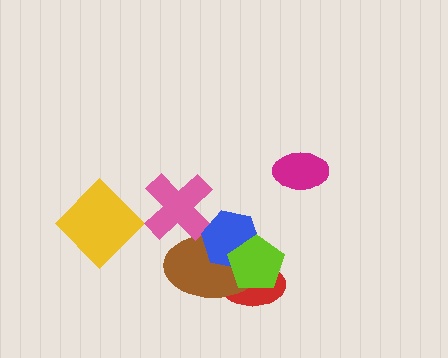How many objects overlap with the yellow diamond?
0 objects overlap with the yellow diamond.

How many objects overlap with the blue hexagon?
3 objects overlap with the blue hexagon.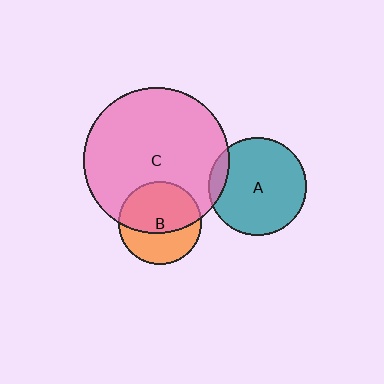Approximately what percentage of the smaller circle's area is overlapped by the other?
Approximately 60%.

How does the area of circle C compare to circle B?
Approximately 3.1 times.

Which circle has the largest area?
Circle C (pink).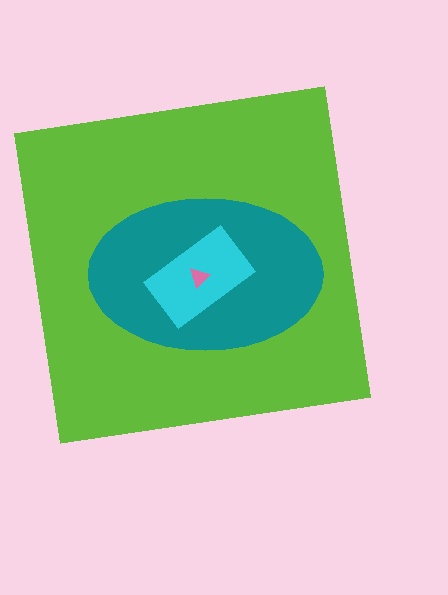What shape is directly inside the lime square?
The teal ellipse.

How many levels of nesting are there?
4.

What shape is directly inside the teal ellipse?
The cyan rectangle.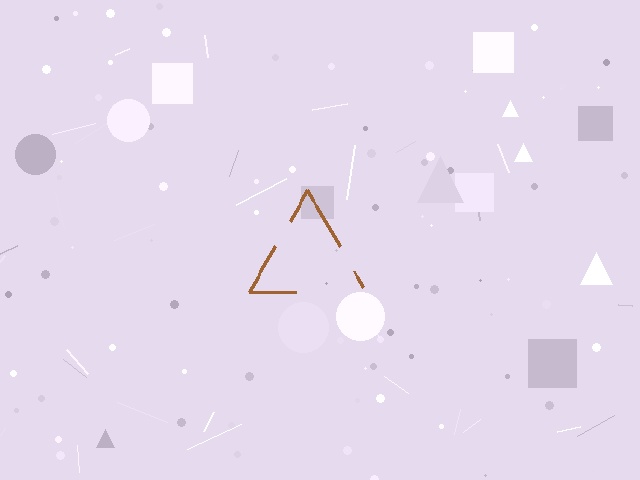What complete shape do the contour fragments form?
The contour fragments form a triangle.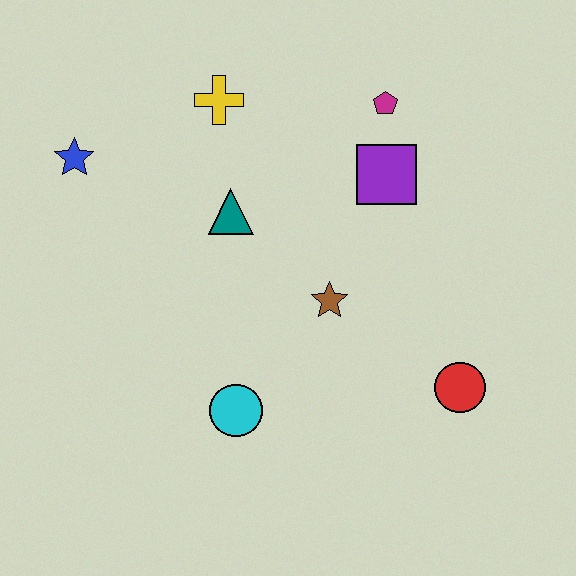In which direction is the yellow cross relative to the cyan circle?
The yellow cross is above the cyan circle.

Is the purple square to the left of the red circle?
Yes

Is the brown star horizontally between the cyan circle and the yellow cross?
No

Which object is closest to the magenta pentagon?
The purple square is closest to the magenta pentagon.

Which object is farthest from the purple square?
The blue star is farthest from the purple square.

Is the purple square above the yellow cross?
No